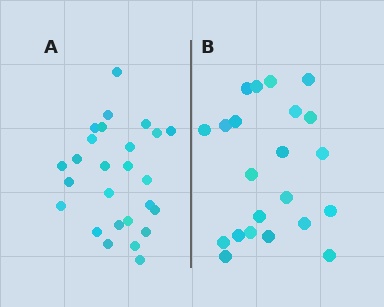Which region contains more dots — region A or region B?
Region A (the left region) has more dots.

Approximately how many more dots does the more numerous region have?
Region A has about 4 more dots than region B.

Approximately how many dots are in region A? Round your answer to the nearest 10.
About 30 dots. (The exact count is 26, which rounds to 30.)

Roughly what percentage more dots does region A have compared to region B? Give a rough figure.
About 20% more.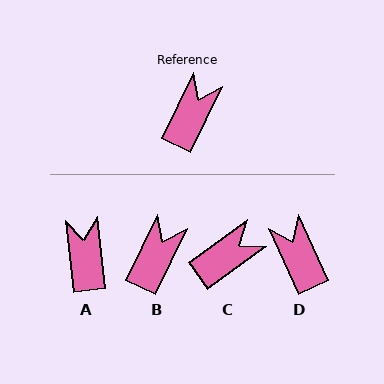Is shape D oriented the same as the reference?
No, it is off by about 51 degrees.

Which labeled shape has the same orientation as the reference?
B.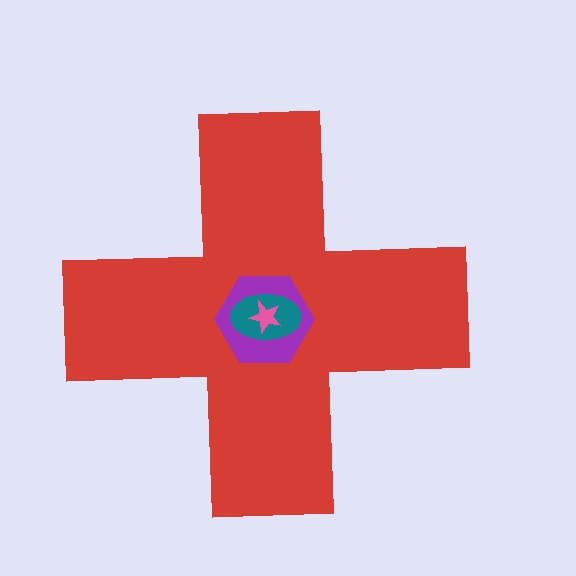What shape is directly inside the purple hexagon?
The teal ellipse.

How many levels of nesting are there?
4.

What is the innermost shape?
The pink star.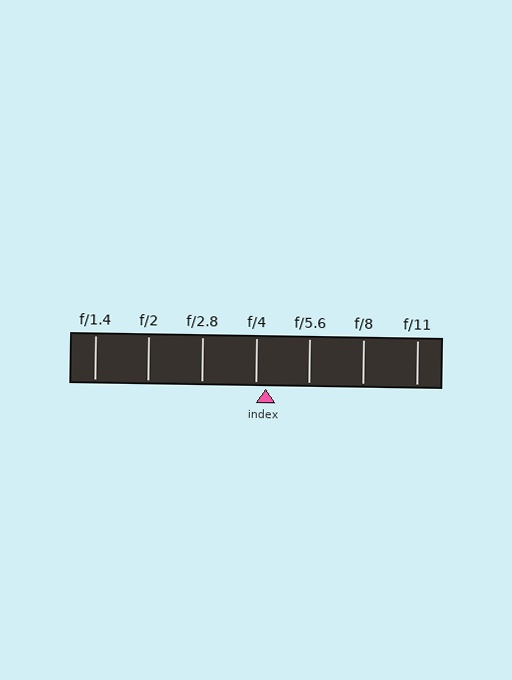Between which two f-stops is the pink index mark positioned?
The index mark is between f/4 and f/5.6.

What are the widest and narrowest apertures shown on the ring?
The widest aperture shown is f/1.4 and the narrowest is f/11.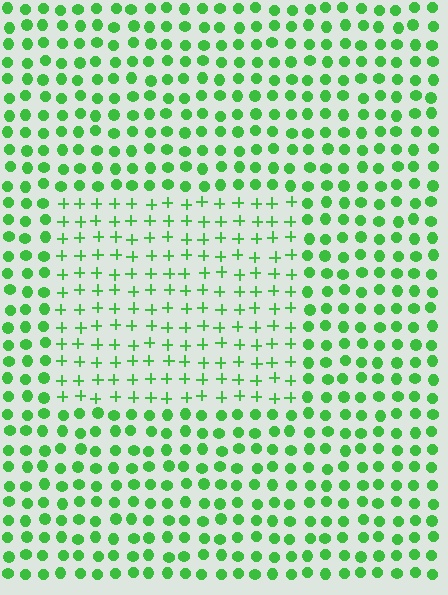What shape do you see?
I see a rectangle.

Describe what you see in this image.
The image is filled with small green elements arranged in a uniform grid. A rectangle-shaped region contains plus signs, while the surrounding area contains circles. The boundary is defined purely by the change in element shape.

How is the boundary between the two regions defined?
The boundary is defined by a change in element shape: plus signs inside vs. circles outside. All elements share the same color and spacing.